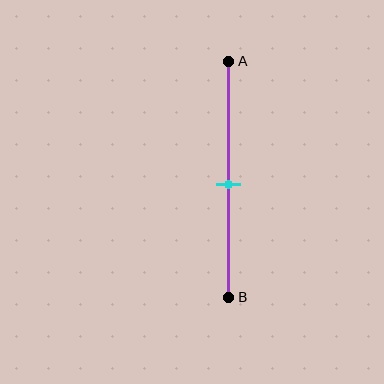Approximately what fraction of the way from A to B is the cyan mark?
The cyan mark is approximately 50% of the way from A to B.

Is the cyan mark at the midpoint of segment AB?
Yes, the mark is approximately at the midpoint.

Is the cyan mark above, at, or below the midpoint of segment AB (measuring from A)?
The cyan mark is approximately at the midpoint of segment AB.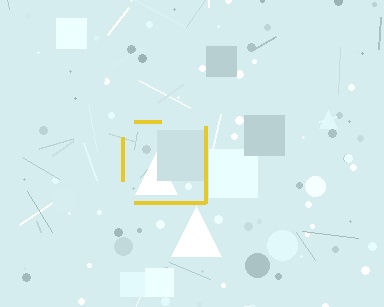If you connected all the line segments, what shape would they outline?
They would outline a square.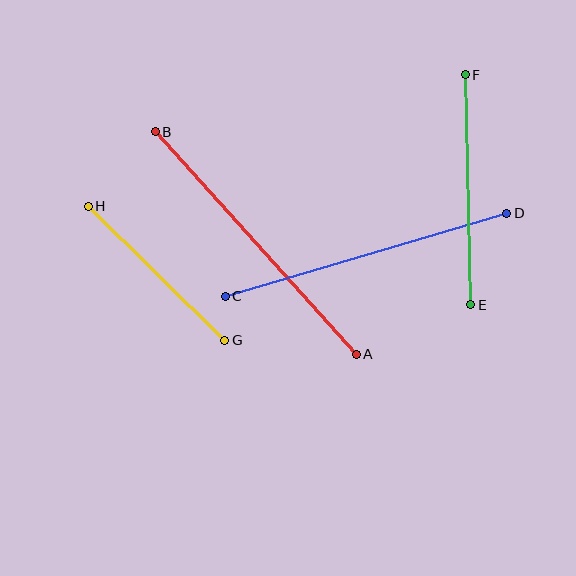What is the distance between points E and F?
The distance is approximately 230 pixels.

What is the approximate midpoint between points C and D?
The midpoint is at approximately (366, 255) pixels.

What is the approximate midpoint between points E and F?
The midpoint is at approximately (468, 190) pixels.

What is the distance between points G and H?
The distance is approximately 192 pixels.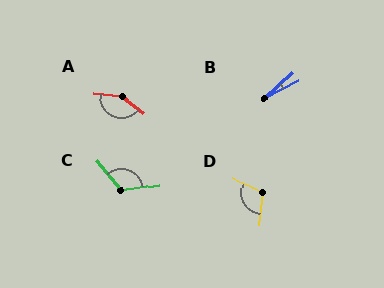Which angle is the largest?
A, at approximately 148 degrees.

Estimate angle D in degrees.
Approximately 106 degrees.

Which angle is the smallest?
B, at approximately 15 degrees.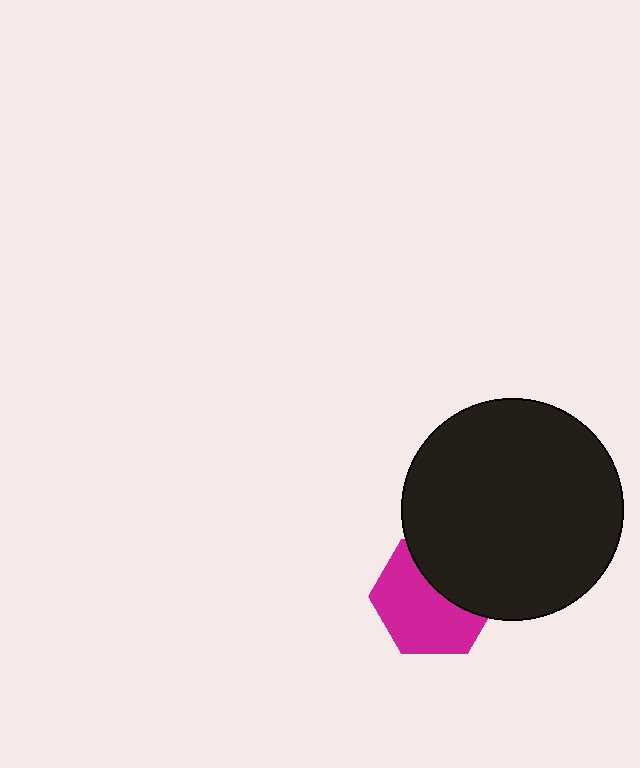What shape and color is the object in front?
The object in front is a black circle.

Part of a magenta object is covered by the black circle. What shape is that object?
It is a hexagon.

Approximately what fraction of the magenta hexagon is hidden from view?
Roughly 39% of the magenta hexagon is hidden behind the black circle.